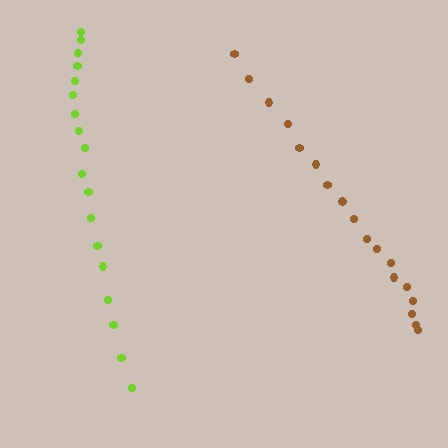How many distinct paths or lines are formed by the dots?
There are 2 distinct paths.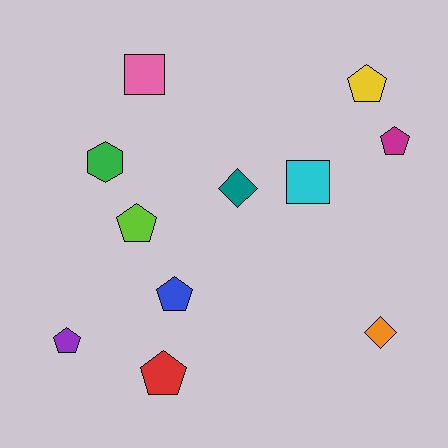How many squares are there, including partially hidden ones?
There are 2 squares.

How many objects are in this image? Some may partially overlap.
There are 11 objects.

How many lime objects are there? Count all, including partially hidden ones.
There is 1 lime object.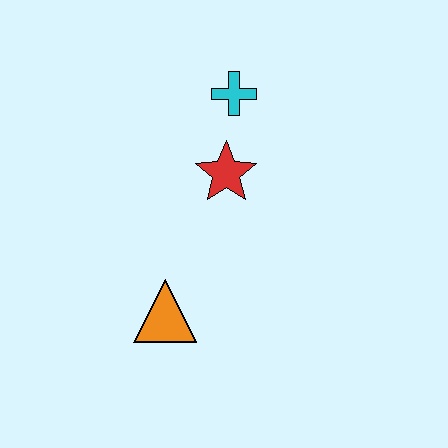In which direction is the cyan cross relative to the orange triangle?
The cyan cross is above the orange triangle.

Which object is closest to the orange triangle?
The red star is closest to the orange triangle.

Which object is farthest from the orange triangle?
The cyan cross is farthest from the orange triangle.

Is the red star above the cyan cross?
No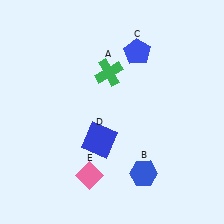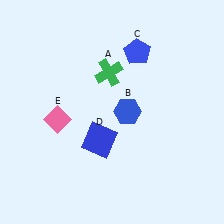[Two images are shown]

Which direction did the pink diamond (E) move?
The pink diamond (E) moved up.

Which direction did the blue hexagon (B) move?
The blue hexagon (B) moved up.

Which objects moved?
The objects that moved are: the blue hexagon (B), the pink diamond (E).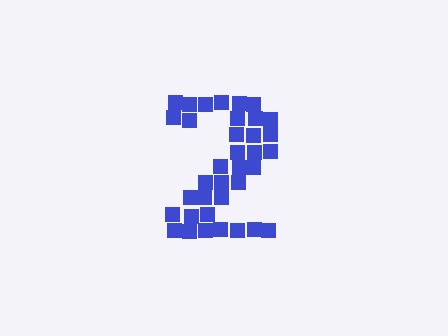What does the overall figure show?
The overall figure shows the digit 2.